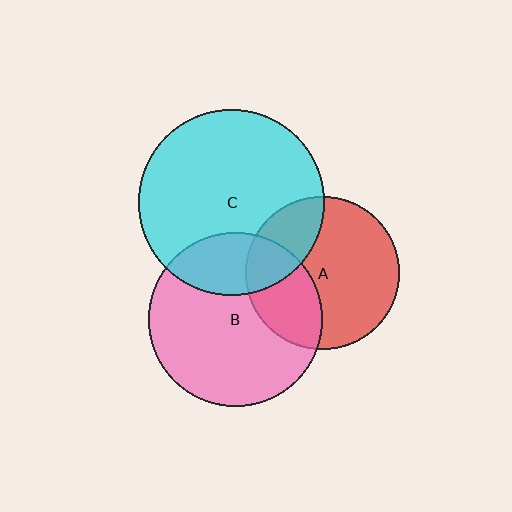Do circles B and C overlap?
Yes.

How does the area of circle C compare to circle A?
Approximately 1.5 times.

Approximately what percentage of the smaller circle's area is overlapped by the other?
Approximately 25%.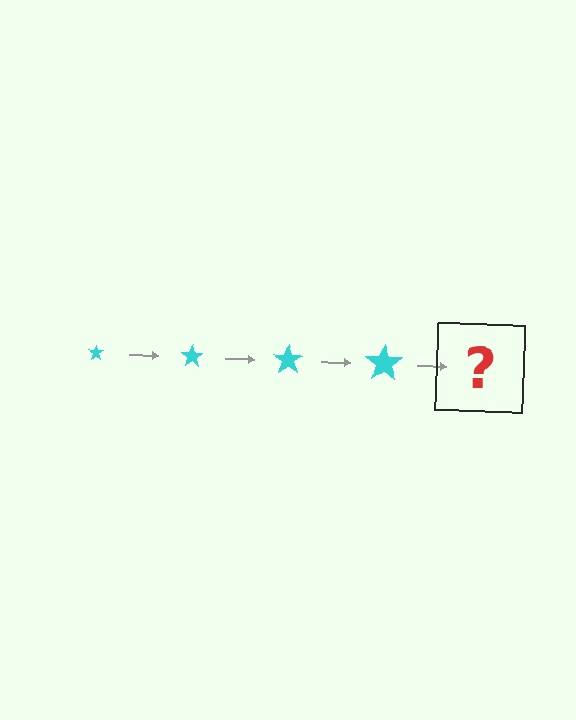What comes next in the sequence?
The next element should be a cyan star, larger than the previous one.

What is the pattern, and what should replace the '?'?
The pattern is that the star gets progressively larger each step. The '?' should be a cyan star, larger than the previous one.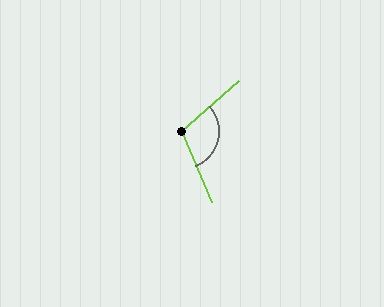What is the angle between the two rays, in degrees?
Approximately 109 degrees.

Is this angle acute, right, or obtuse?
It is obtuse.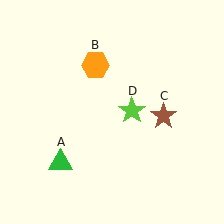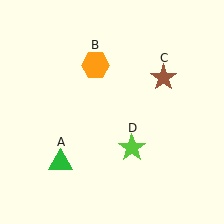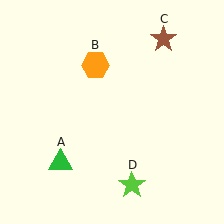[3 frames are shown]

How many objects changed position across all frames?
2 objects changed position: brown star (object C), lime star (object D).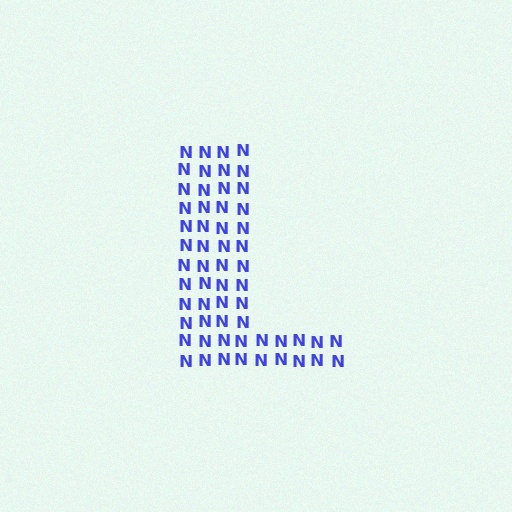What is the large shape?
The large shape is the letter L.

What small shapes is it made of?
It is made of small letter N's.